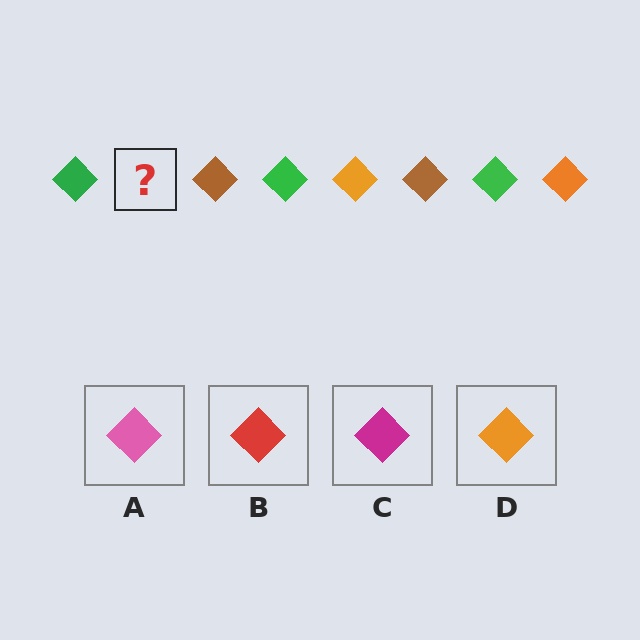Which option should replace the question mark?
Option D.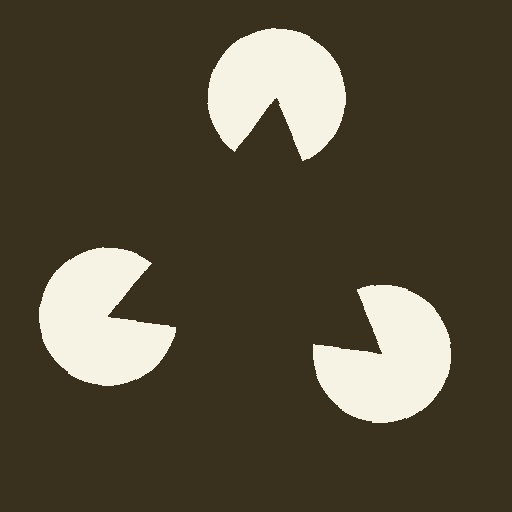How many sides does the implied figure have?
3 sides.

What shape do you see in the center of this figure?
An illusory triangle — its edges are inferred from the aligned wedge cuts in the pac-man discs, not physically drawn.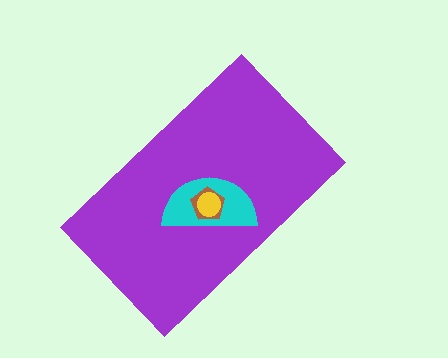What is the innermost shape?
The yellow circle.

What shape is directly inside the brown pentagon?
The yellow circle.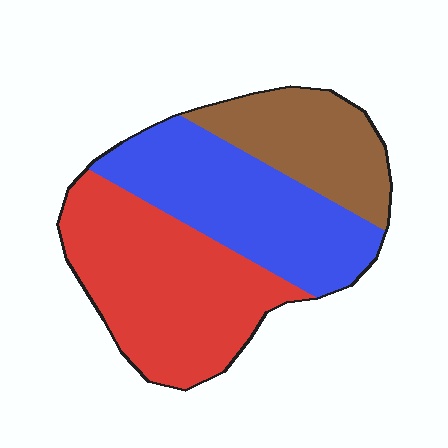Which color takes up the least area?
Brown, at roughly 20%.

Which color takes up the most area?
Red, at roughly 40%.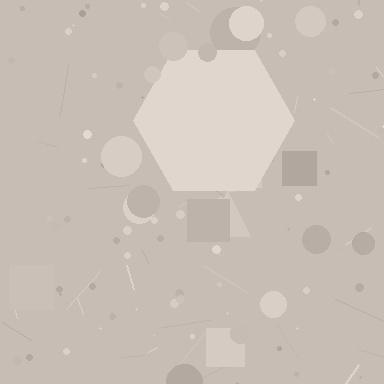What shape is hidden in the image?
A hexagon is hidden in the image.